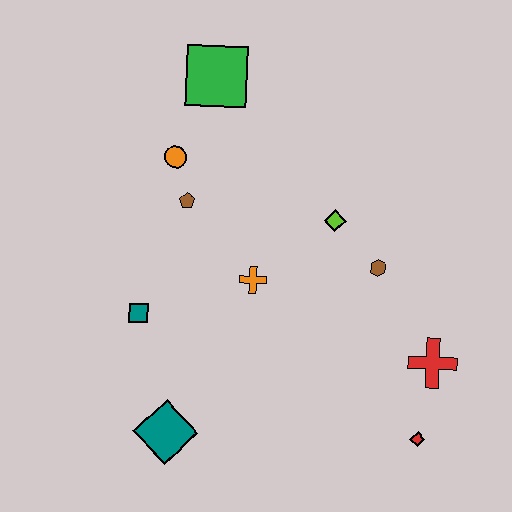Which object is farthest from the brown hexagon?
The teal diamond is farthest from the brown hexagon.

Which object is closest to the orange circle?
The brown pentagon is closest to the orange circle.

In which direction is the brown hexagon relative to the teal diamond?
The brown hexagon is to the right of the teal diamond.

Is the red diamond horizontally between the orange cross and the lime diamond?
No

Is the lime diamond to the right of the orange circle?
Yes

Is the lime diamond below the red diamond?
No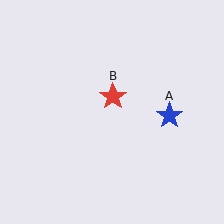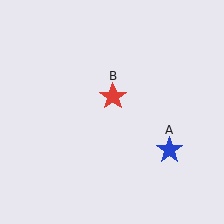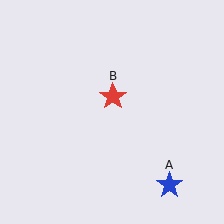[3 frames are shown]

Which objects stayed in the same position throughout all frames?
Red star (object B) remained stationary.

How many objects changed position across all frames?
1 object changed position: blue star (object A).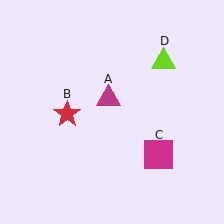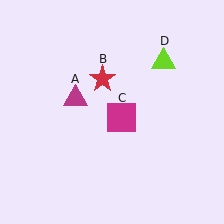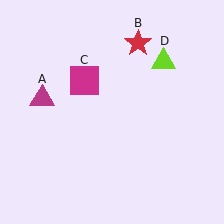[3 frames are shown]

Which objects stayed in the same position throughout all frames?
Lime triangle (object D) remained stationary.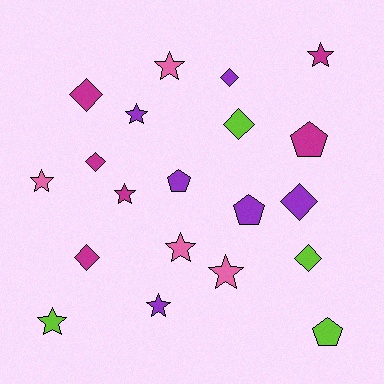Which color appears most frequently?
Purple, with 6 objects.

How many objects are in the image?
There are 20 objects.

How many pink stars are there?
There are 4 pink stars.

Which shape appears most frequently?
Star, with 9 objects.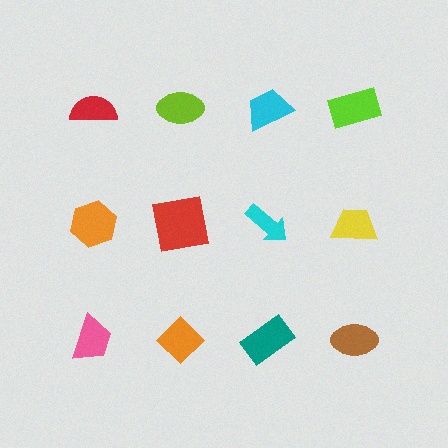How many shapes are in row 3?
4 shapes.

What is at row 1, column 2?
A lime ellipse.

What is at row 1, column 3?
A cyan trapezoid.